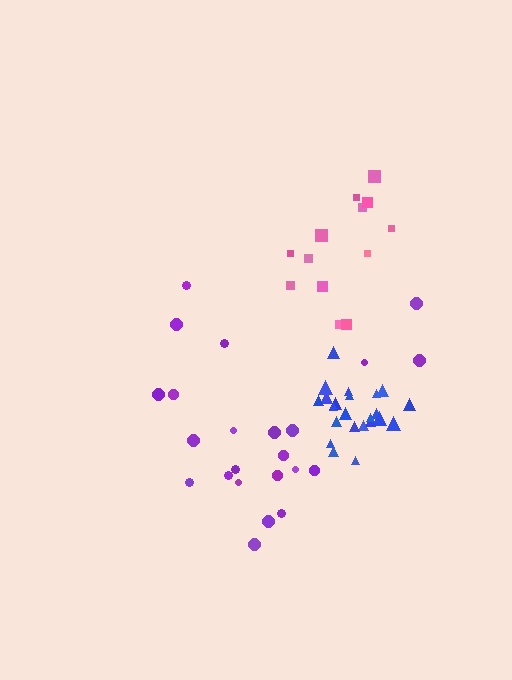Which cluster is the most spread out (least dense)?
Pink.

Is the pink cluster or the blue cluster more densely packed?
Blue.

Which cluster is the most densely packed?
Blue.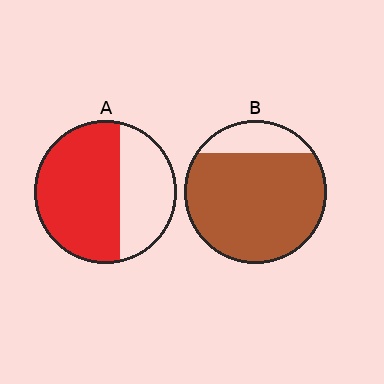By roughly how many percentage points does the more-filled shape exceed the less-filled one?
By roughly 20 percentage points (B over A).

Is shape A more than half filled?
Yes.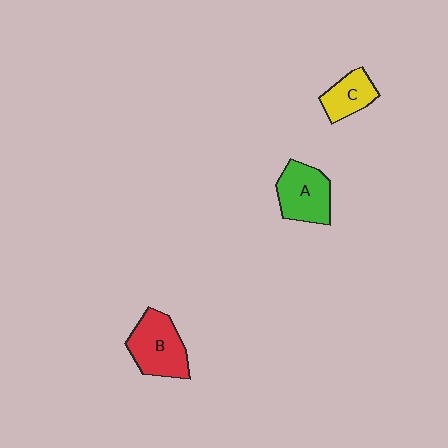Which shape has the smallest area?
Shape C (yellow).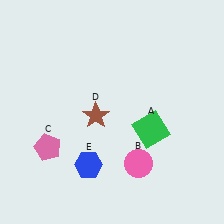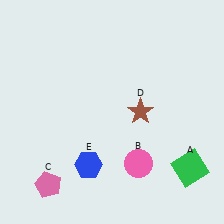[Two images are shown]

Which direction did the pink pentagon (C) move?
The pink pentagon (C) moved down.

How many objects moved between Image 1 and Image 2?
3 objects moved between the two images.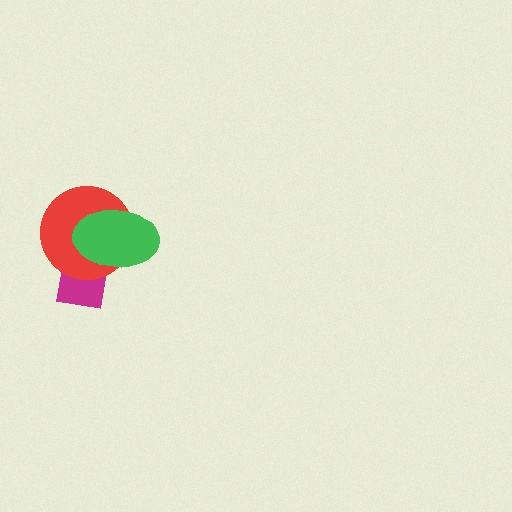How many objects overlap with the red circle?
2 objects overlap with the red circle.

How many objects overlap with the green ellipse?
2 objects overlap with the green ellipse.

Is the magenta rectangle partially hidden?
Yes, it is partially covered by another shape.